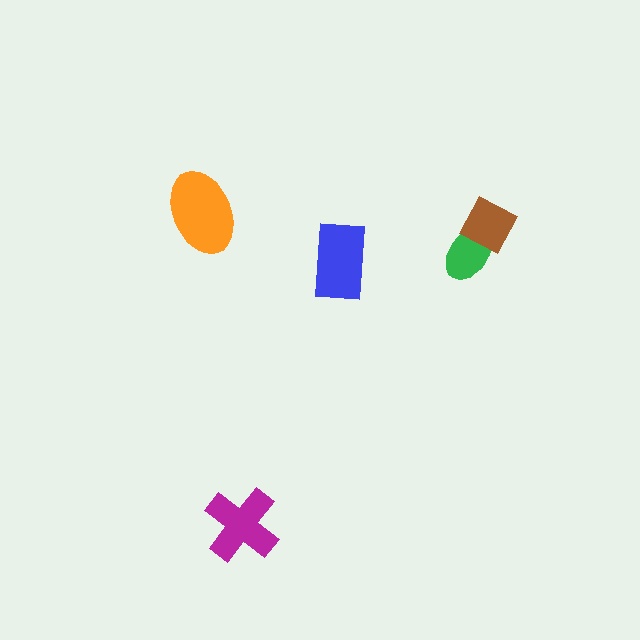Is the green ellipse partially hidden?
Yes, it is partially covered by another shape.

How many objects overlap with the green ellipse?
1 object overlaps with the green ellipse.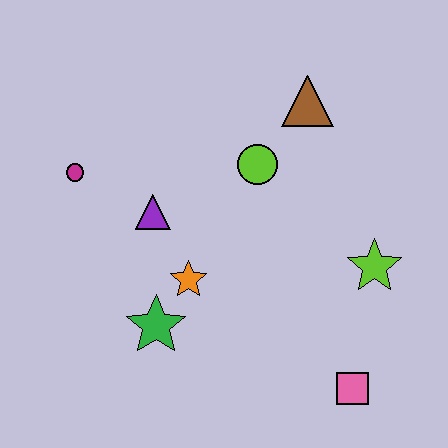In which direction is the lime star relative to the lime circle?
The lime star is to the right of the lime circle.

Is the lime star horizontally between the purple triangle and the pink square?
No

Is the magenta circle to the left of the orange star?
Yes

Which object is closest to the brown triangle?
The lime circle is closest to the brown triangle.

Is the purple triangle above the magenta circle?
No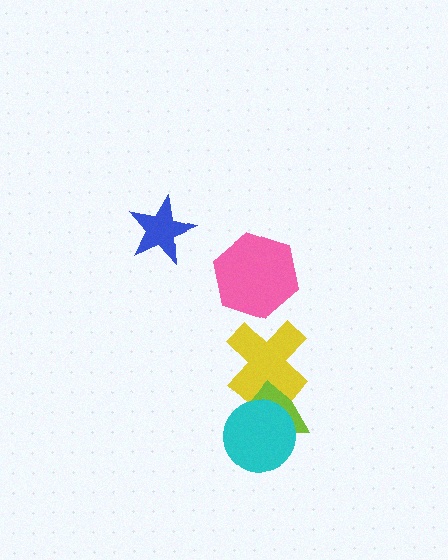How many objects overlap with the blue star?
0 objects overlap with the blue star.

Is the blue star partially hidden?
No, no other shape covers it.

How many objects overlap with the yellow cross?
1 object overlaps with the yellow cross.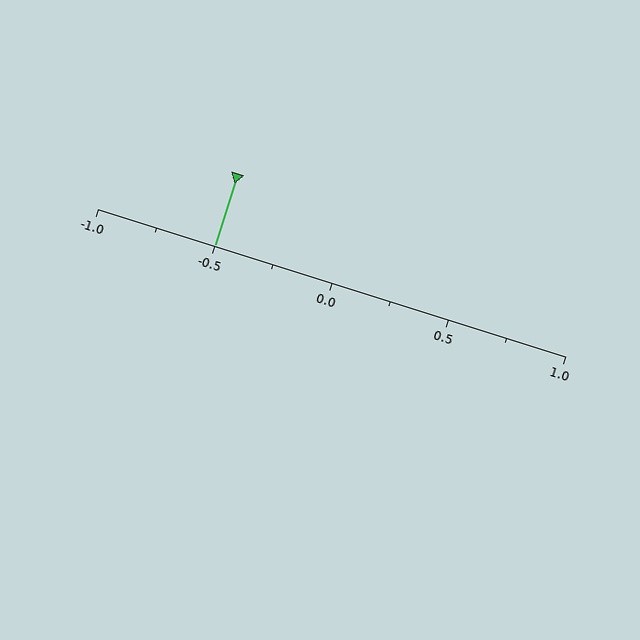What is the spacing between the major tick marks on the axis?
The major ticks are spaced 0.5 apart.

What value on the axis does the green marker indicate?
The marker indicates approximately -0.5.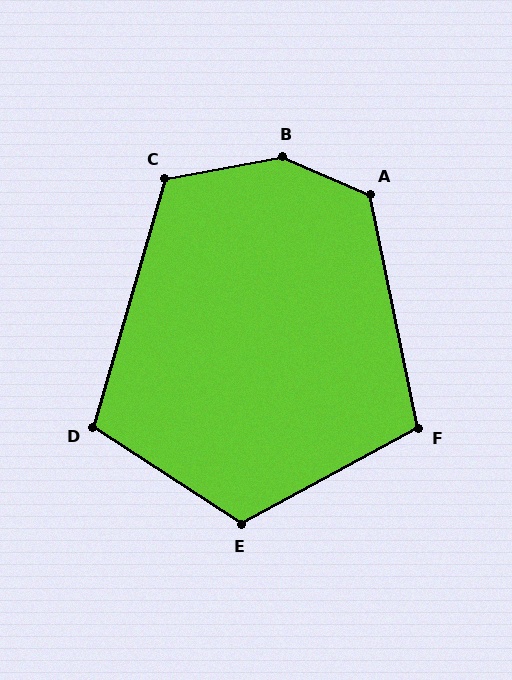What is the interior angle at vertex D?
Approximately 107 degrees (obtuse).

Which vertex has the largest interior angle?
B, at approximately 146 degrees.